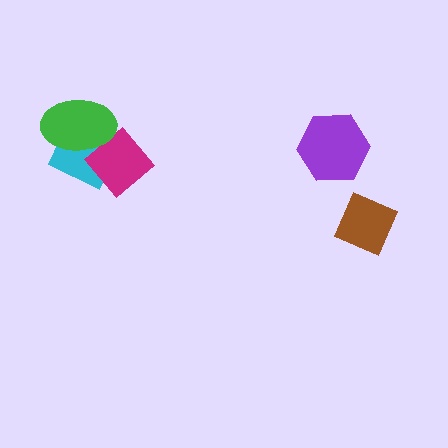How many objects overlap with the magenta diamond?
2 objects overlap with the magenta diamond.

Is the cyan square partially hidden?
Yes, it is partially covered by another shape.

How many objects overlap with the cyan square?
2 objects overlap with the cyan square.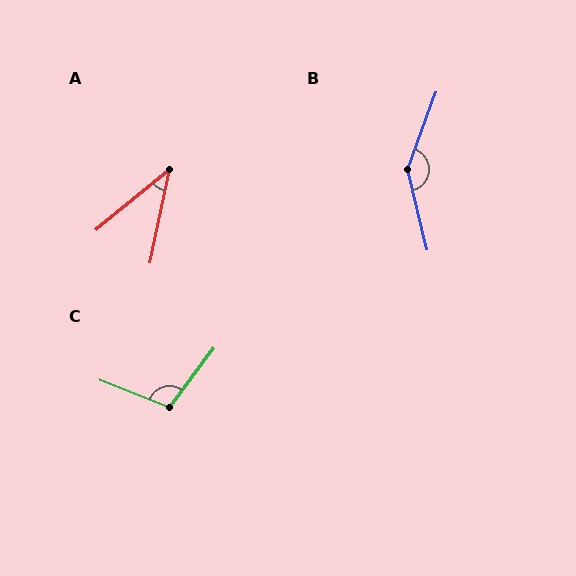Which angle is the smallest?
A, at approximately 38 degrees.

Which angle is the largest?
B, at approximately 147 degrees.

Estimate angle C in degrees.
Approximately 105 degrees.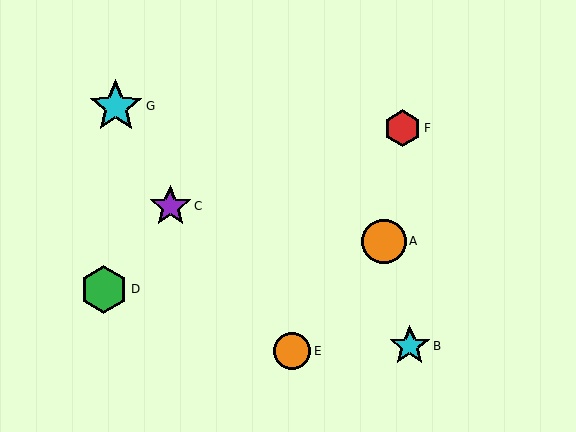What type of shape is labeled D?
Shape D is a green hexagon.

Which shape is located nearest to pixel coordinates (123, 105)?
The cyan star (labeled G) at (116, 106) is nearest to that location.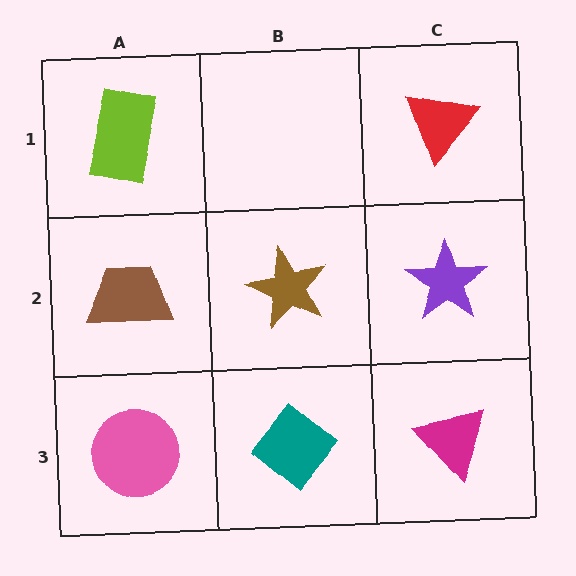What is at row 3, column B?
A teal diamond.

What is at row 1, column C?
A red triangle.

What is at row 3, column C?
A magenta triangle.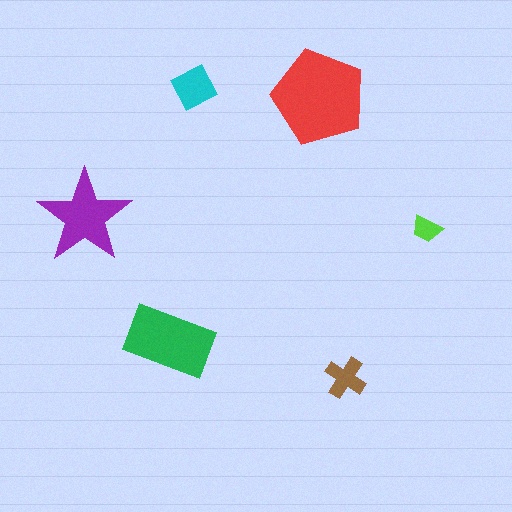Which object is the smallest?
The lime trapezoid.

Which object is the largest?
The red pentagon.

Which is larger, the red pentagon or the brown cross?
The red pentagon.